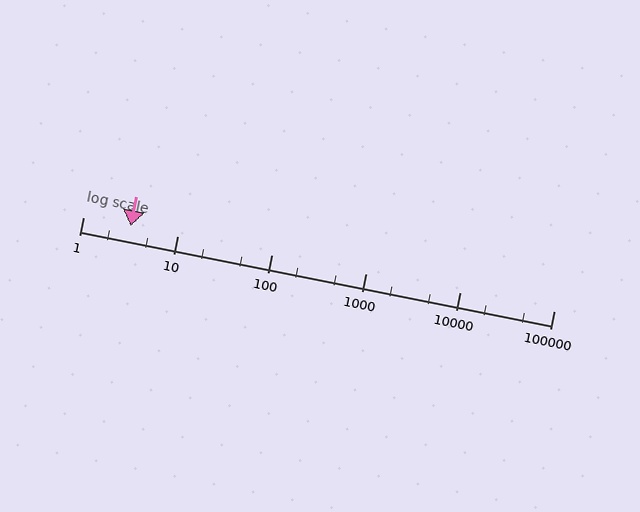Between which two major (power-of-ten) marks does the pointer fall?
The pointer is between 1 and 10.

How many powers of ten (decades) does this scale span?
The scale spans 5 decades, from 1 to 100000.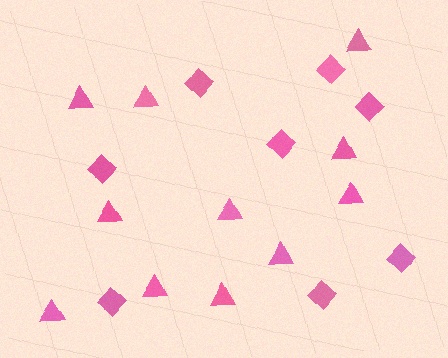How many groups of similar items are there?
There are 2 groups: one group of diamonds (8) and one group of triangles (11).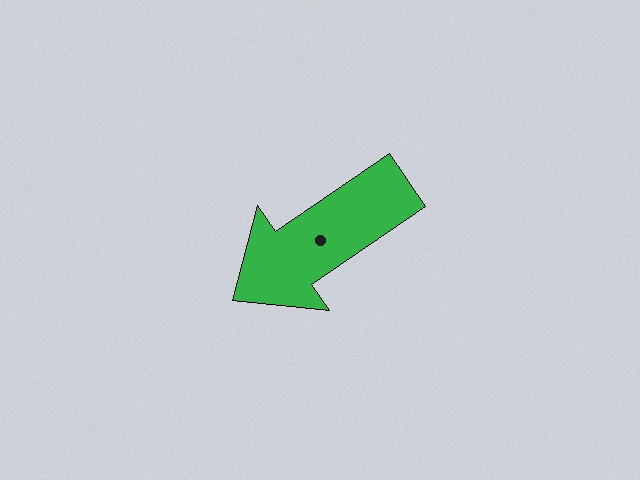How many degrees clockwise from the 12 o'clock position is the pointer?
Approximately 235 degrees.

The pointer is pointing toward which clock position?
Roughly 8 o'clock.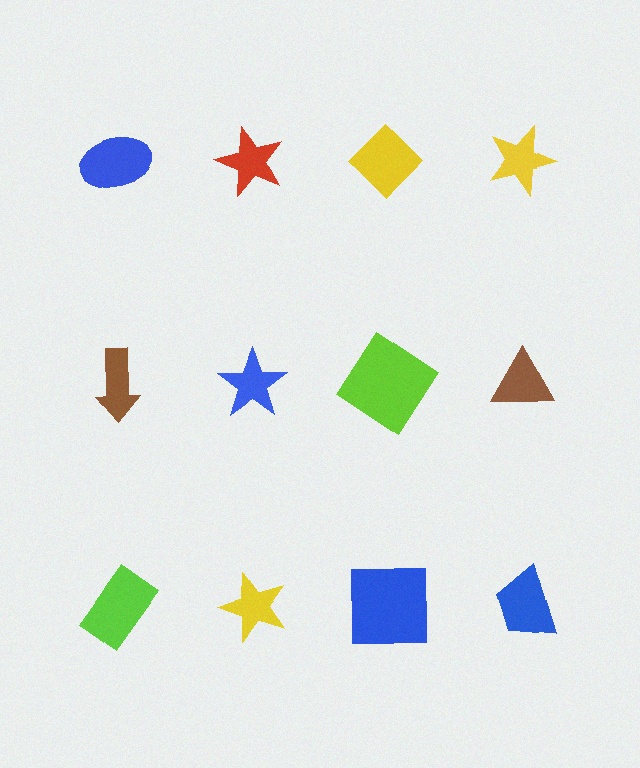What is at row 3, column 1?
A lime rectangle.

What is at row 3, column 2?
A yellow star.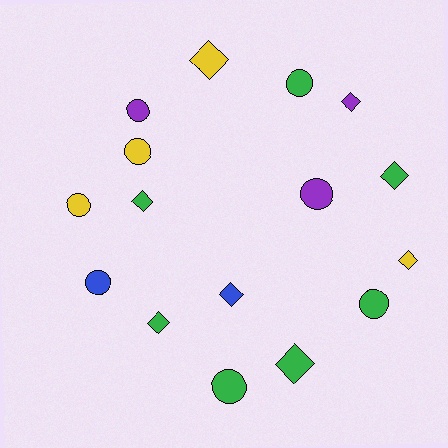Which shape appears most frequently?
Circle, with 8 objects.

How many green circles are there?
There are 3 green circles.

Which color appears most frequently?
Green, with 7 objects.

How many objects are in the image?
There are 16 objects.